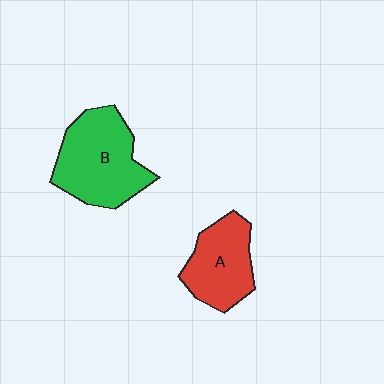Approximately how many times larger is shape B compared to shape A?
Approximately 1.4 times.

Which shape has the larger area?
Shape B (green).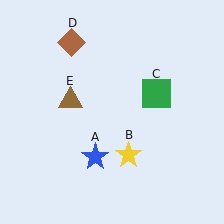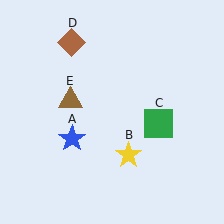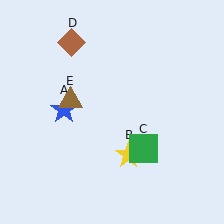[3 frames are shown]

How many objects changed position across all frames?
2 objects changed position: blue star (object A), green square (object C).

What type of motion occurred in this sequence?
The blue star (object A), green square (object C) rotated clockwise around the center of the scene.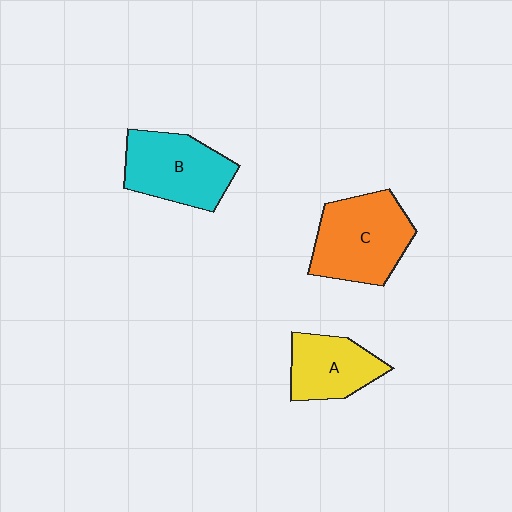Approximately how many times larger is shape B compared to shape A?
Approximately 1.3 times.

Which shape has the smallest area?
Shape A (yellow).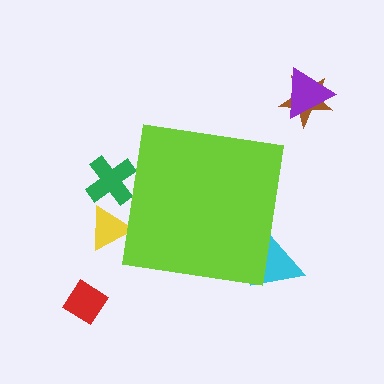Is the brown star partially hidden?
No, the brown star is fully visible.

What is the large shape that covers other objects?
A lime square.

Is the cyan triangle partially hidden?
Yes, the cyan triangle is partially hidden behind the lime square.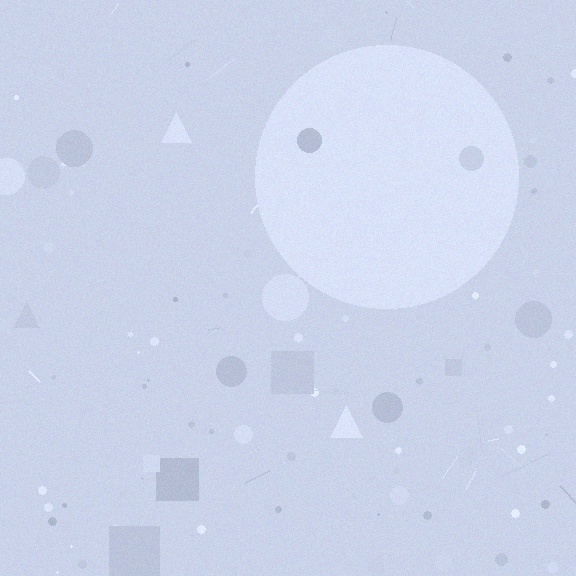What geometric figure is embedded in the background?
A circle is embedded in the background.